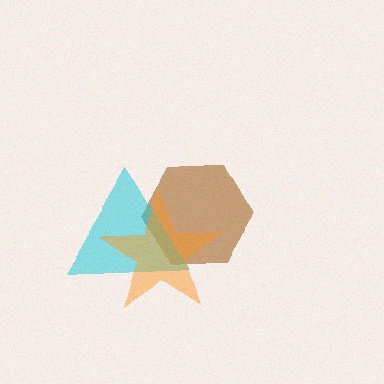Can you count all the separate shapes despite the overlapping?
Yes, there are 3 separate shapes.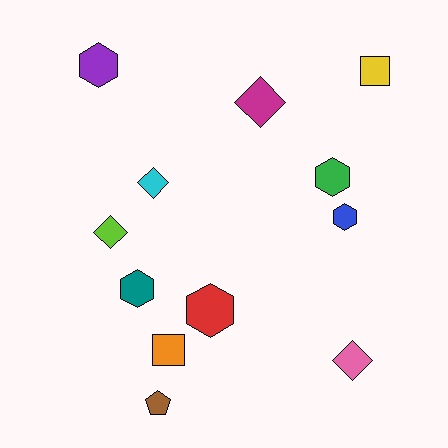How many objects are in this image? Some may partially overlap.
There are 12 objects.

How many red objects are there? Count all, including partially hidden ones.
There is 1 red object.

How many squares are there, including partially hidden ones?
There are 2 squares.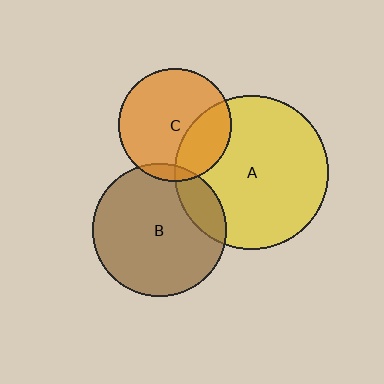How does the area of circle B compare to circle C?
Approximately 1.4 times.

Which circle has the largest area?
Circle A (yellow).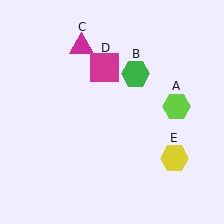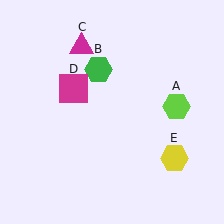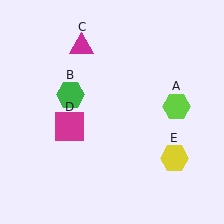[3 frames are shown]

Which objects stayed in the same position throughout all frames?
Lime hexagon (object A) and magenta triangle (object C) and yellow hexagon (object E) remained stationary.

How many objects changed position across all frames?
2 objects changed position: green hexagon (object B), magenta square (object D).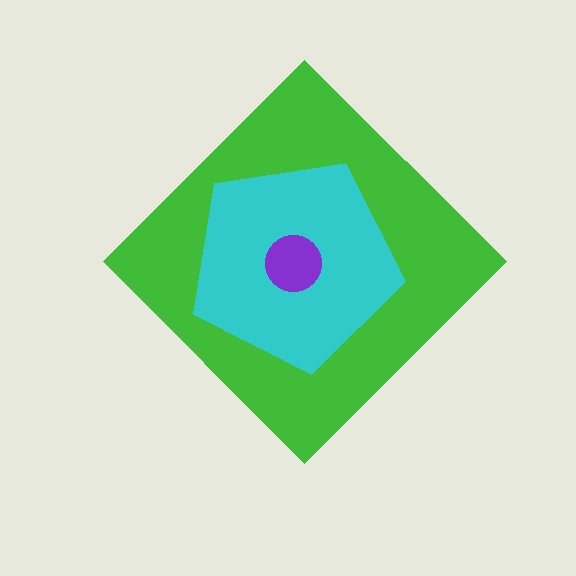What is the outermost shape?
The green diamond.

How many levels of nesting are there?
3.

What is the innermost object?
The purple circle.